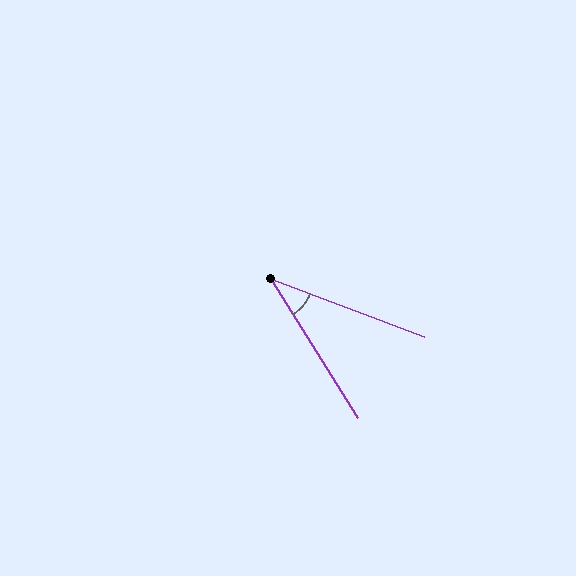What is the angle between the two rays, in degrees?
Approximately 37 degrees.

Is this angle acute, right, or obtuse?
It is acute.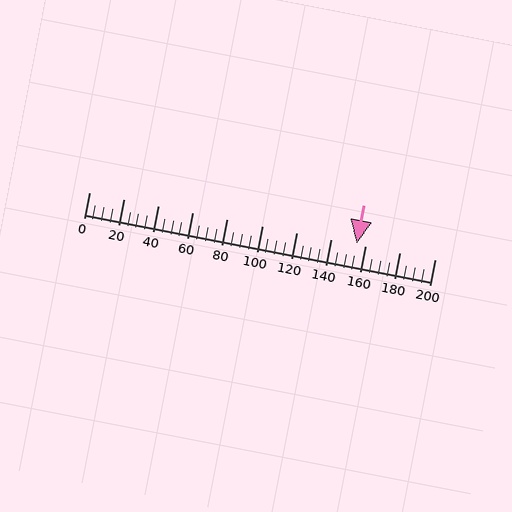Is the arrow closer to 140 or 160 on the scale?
The arrow is closer to 160.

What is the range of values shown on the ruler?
The ruler shows values from 0 to 200.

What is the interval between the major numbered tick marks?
The major tick marks are spaced 20 units apart.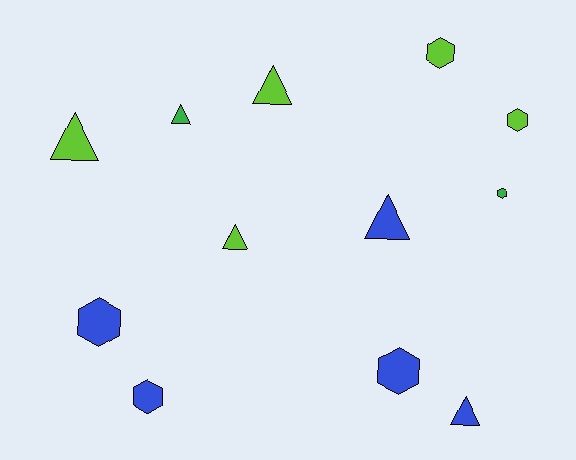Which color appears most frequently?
Blue, with 5 objects.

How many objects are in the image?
There are 12 objects.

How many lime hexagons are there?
There are 2 lime hexagons.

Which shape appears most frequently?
Triangle, with 6 objects.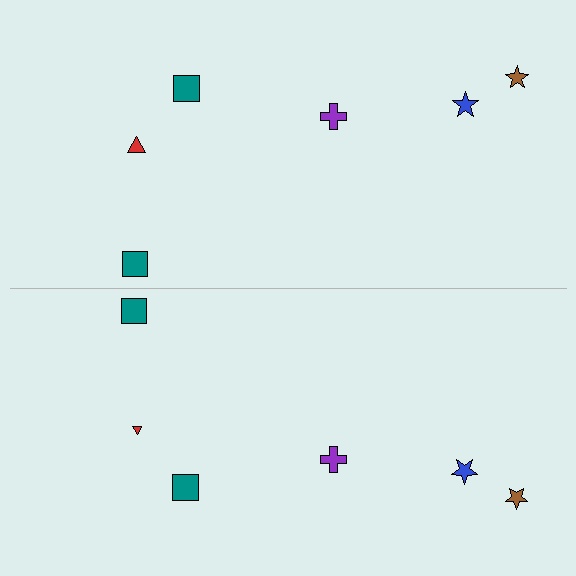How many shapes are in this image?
There are 12 shapes in this image.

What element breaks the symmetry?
The red triangle on the bottom side has a different size than its mirror counterpart.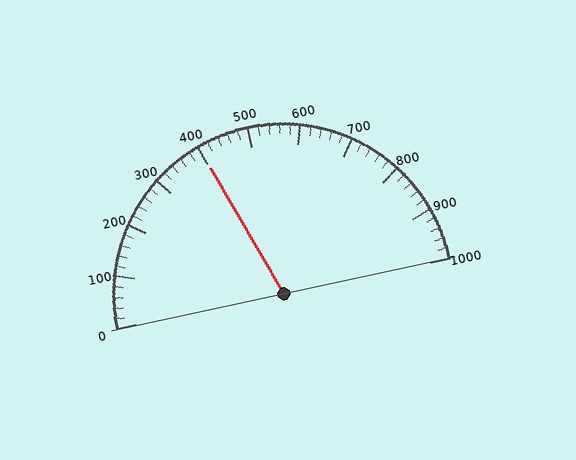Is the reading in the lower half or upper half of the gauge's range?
The reading is in the lower half of the range (0 to 1000).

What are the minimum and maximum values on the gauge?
The gauge ranges from 0 to 1000.